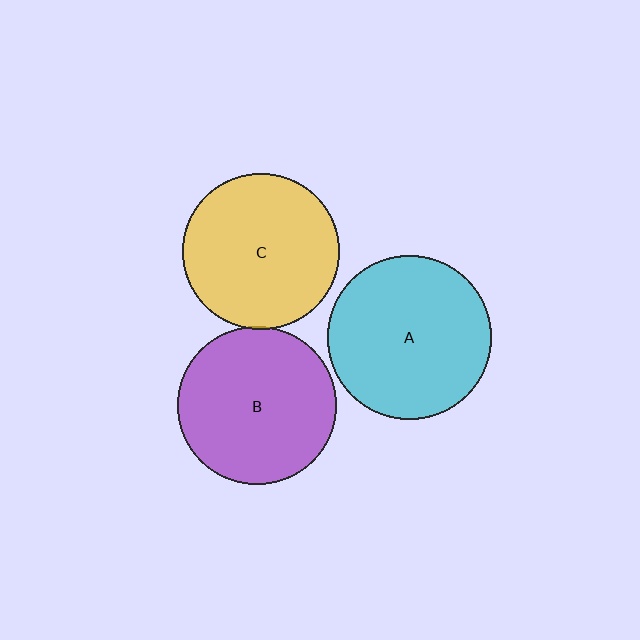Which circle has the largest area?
Circle A (cyan).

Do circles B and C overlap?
Yes.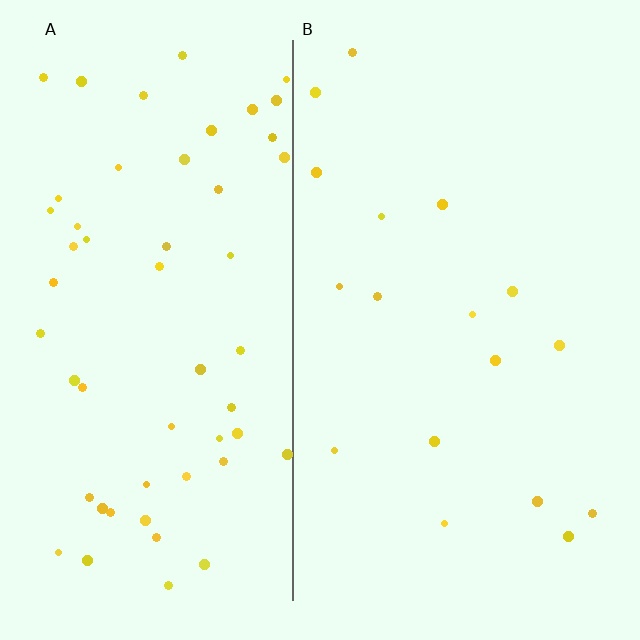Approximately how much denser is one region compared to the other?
Approximately 3.2× — region A over region B.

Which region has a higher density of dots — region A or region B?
A (the left).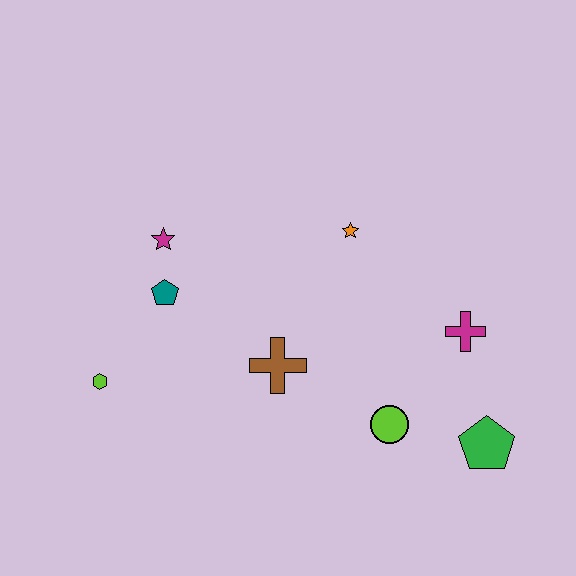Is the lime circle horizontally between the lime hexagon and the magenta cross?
Yes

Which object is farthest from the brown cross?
The green pentagon is farthest from the brown cross.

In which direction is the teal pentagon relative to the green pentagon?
The teal pentagon is to the left of the green pentagon.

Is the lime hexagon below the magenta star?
Yes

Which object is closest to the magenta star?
The teal pentagon is closest to the magenta star.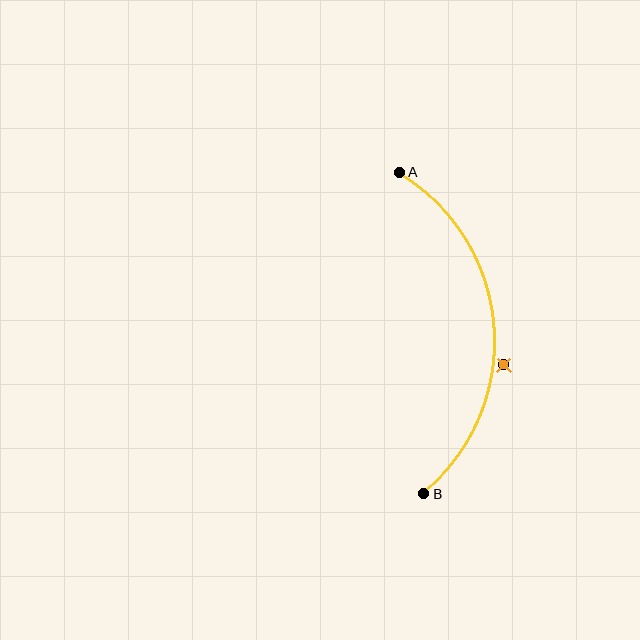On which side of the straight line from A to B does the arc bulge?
The arc bulges to the right of the straight line connecting A and B.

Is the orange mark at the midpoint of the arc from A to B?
No — the orange mark does not lie on the arc at all. It sits slightly outside the curve.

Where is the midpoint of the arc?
The arc midpoint is the point on the curve farthest from the straight line joining A and B. It sits to the right of that line.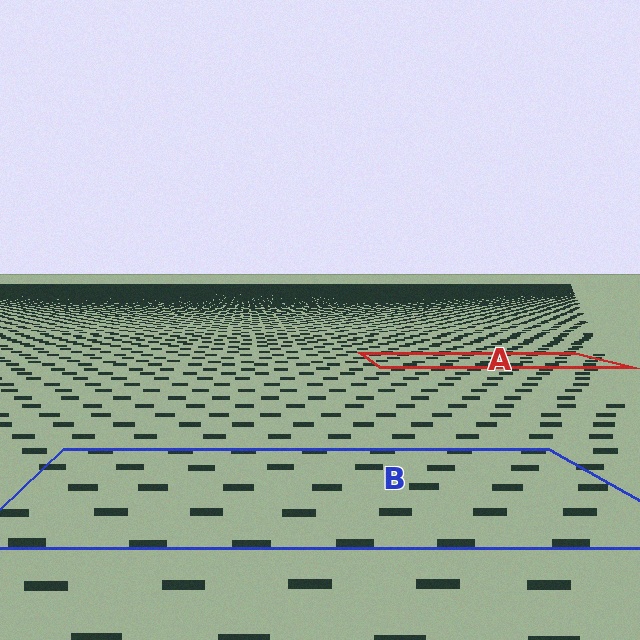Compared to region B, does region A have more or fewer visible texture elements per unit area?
Region A has more texture elements per unit area — they are packed more densely because it is farther away.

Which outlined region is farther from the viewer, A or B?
Region A is farther from the viewer — the texture elements inside it appear smaller and more densely packed.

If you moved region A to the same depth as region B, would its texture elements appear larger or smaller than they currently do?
They would appear larger. At a closer depth, the same texture elements are projected at a bigger on-screen size.